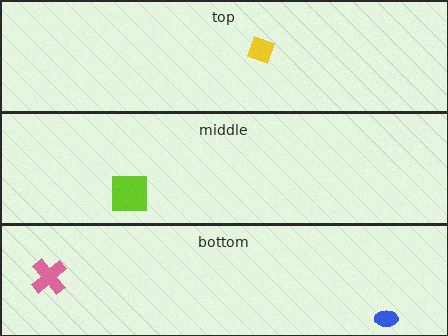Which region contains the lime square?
The middle region.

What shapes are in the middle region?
The lime square.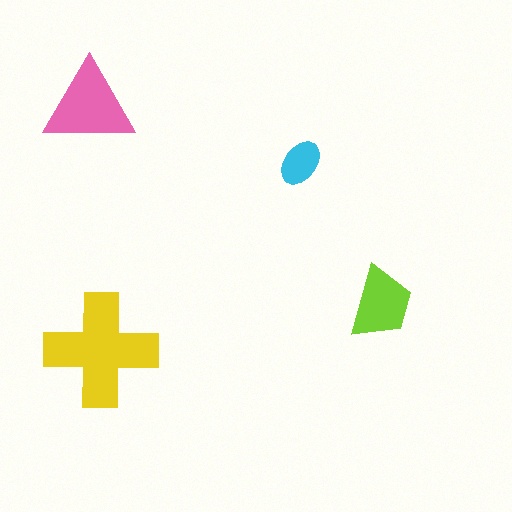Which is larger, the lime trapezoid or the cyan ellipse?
The lime trapezoid.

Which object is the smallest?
The cyan ellipse.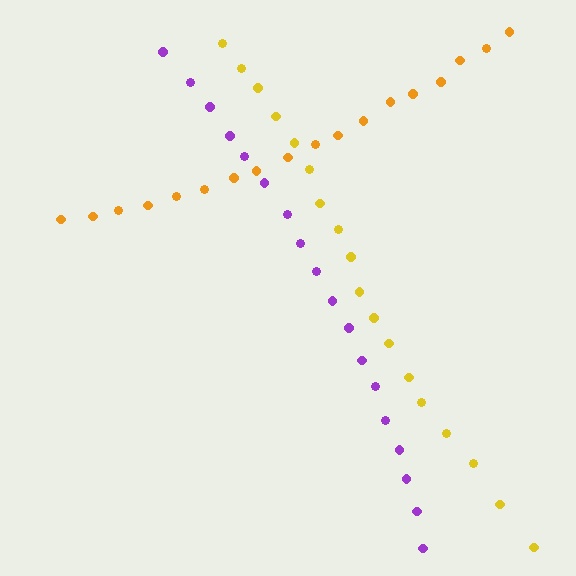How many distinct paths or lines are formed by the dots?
There are 3 distinct paths.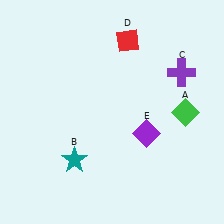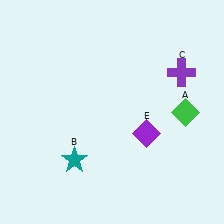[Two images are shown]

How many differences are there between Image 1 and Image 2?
There is 1 difference between the two images.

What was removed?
The red diamond (D) was removed in Image 2.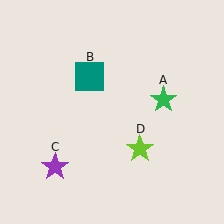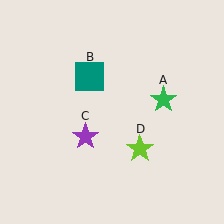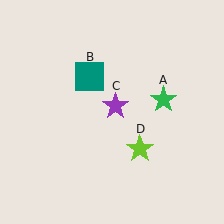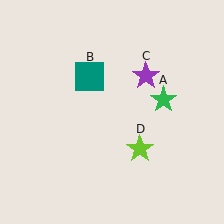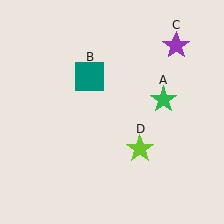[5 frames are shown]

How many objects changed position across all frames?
1 object changed position: purple star (object C).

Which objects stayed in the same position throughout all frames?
Green star (object A) and teal square (object B) and lime star (object D) remained stationary.